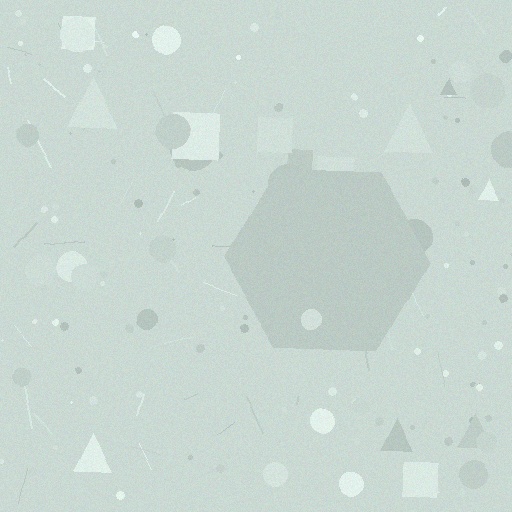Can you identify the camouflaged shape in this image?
The camouflaged shape is a hexagon.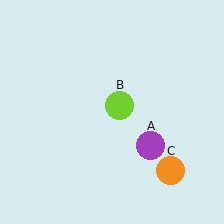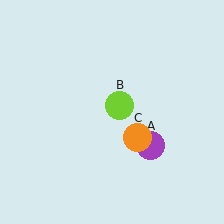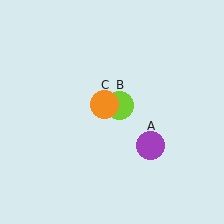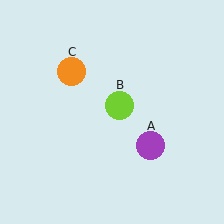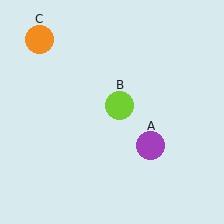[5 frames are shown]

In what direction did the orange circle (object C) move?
The orange circle (object C) moved up and to the left.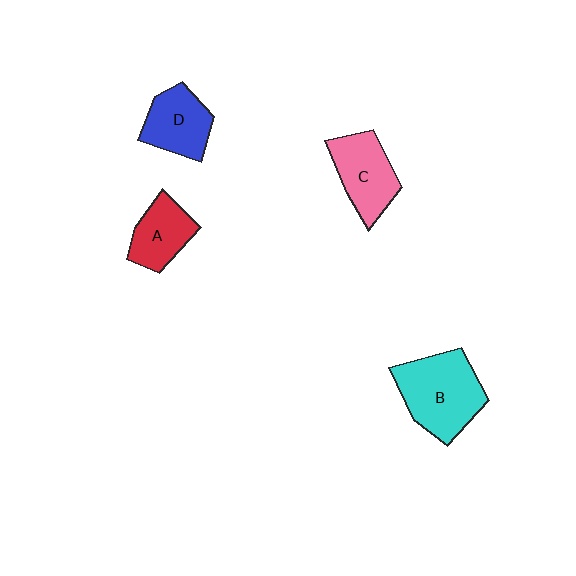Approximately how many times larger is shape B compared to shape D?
Approximately 1.5 times.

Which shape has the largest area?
Shape B (cyan).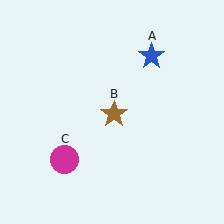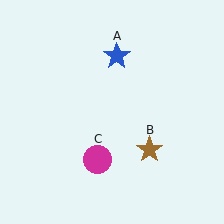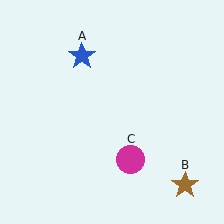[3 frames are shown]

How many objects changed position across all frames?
3 objects changed position: blue star (object A), brown star (object B), magenta circle (object C).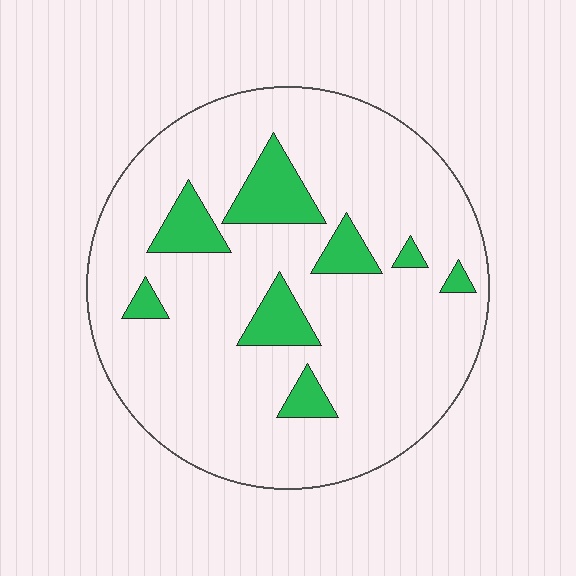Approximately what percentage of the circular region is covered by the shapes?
Approximately 15%.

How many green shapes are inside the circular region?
8.